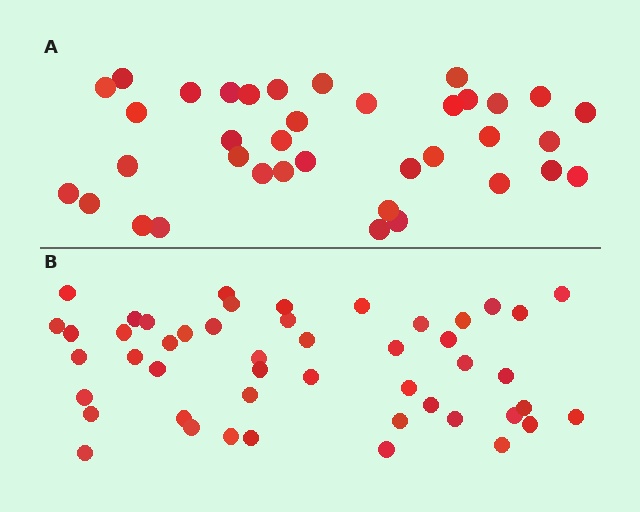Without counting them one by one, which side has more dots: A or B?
Region B (the bottom region) has more dots.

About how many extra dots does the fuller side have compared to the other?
Region B has roughly 12 or so more dots than region A.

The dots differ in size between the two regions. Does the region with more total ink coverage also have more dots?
No. Region A has more total ink coverage because its dots are larger, but region B actually contains more individual dots. Total area can be misleading — the number of items is what matters here.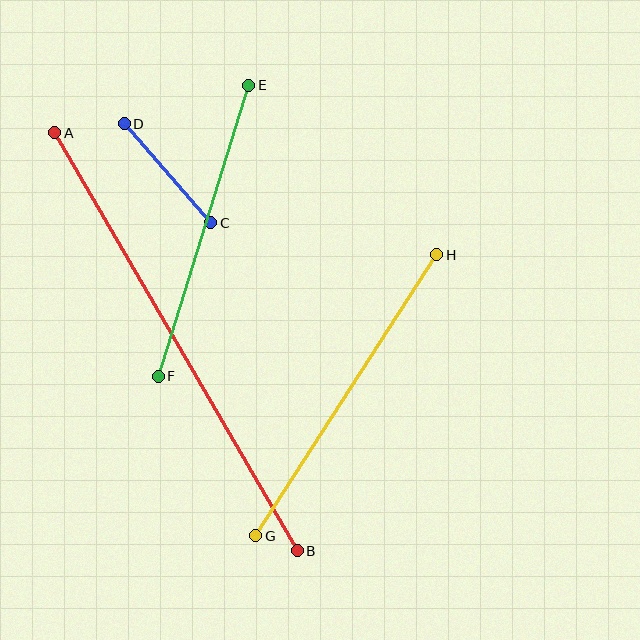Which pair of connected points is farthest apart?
Points A and B are farthest apart.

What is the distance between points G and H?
The distance is approximately 335 pixels.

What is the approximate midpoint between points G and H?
The midpoint is at approximately (346, 395) pixels.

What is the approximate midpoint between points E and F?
The midpoint is at approximately (204, 231) pixels.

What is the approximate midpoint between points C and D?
The midpoint is at approximately (168, 173) pixels.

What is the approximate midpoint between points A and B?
The midpoint is at approximately (176, 342) pixels.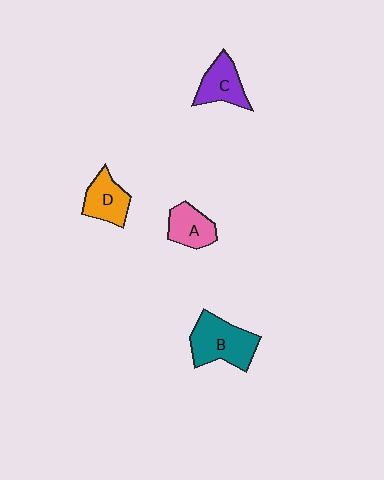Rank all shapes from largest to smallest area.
From largest to smallest: B (teal), C (purple), D (orange), A (pink).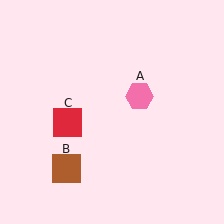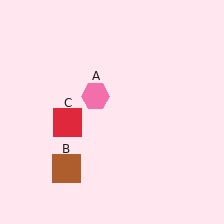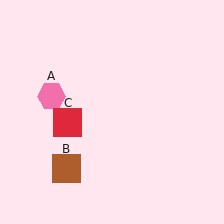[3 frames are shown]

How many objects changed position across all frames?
1 object changed position: pink hexagon (object A).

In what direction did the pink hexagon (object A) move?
The pink hexagon (object A) moved left.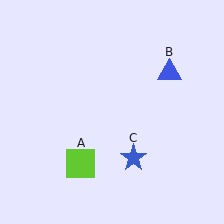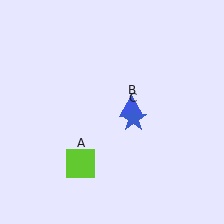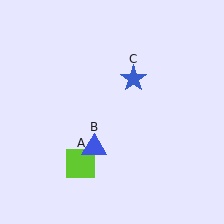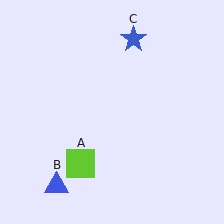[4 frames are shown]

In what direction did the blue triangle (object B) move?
The blue triangle (object B) moved down and to the left.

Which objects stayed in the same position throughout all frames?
Lime square (object A) remained stationary.